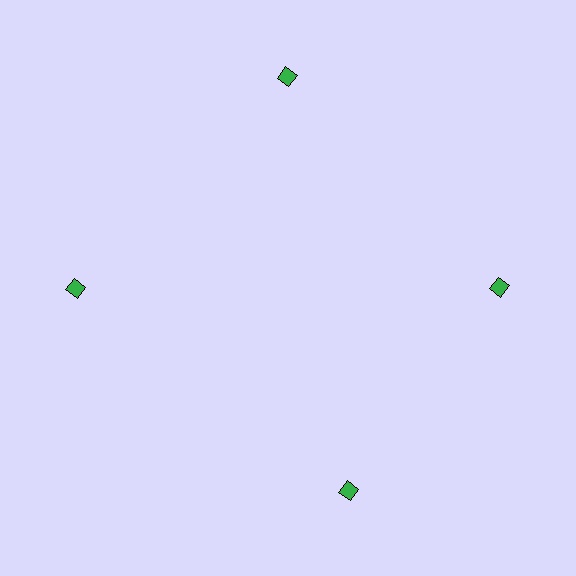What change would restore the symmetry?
The symmetry would be restored by rotating it back into even spacing with its neighbors so that all 4 diamonds sit at equal angles and equal distance from the center.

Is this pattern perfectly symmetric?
No. The 4 green diamonds are arranged in a ring, but one element near the 6 o'clock position is rotated out of alignment along the ring, breaking the 4-fold rotational symmetry.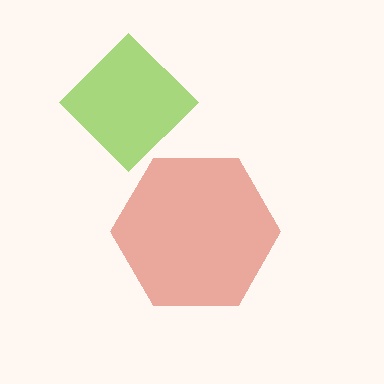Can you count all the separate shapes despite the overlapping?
Yes, there are 2 separate shapes.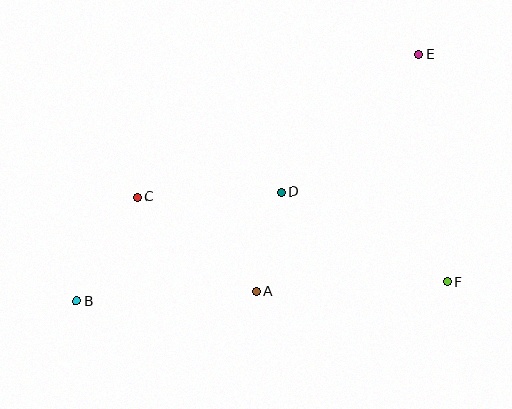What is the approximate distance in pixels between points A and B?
The distance between A and B is approximately 180 pixels.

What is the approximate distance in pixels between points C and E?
The distance between C and E is approximately 316 pixels.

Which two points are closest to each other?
Points A and D are closest to each other.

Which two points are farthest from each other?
Points B and E are farthest from each other.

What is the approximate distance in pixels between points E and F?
The distance between E and F is approximately 230 pixels.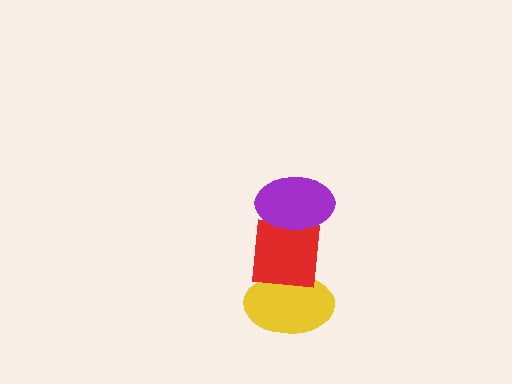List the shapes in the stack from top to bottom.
From top to bottom: the purple ellipse, the red square, the yellow ellipse.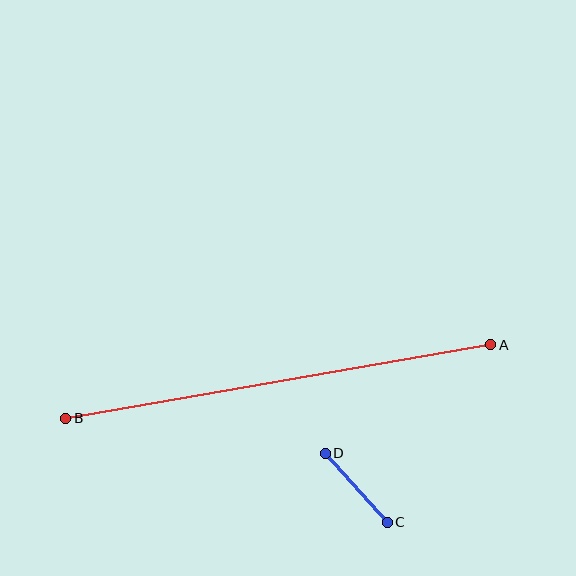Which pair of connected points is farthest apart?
Points A and B are farthest apart.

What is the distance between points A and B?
The distance is approximately 431 pixels.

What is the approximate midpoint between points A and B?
The midpoint is at approximately (278, 382) pixels.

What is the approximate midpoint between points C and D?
The midpoint is at approximately (356, 488) pixels.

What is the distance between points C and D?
The distance is approximately 93 pixels.